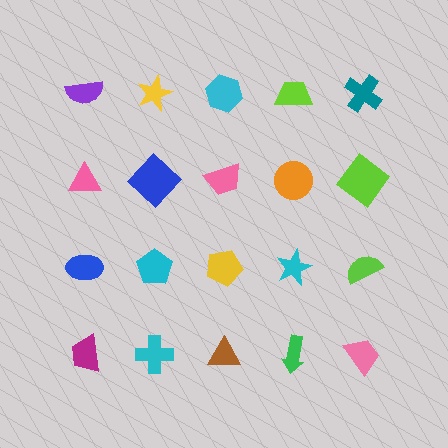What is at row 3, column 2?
A cyan pentagon.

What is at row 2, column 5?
A lime diamond.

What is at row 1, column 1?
A purple semicircle.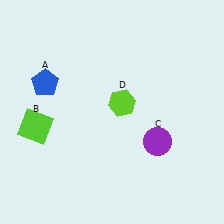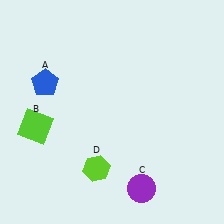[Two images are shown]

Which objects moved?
The objects that moved are: the purple circle (C), the lime hexagon (D).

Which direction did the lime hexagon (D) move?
The lime hexagon (D) moved down.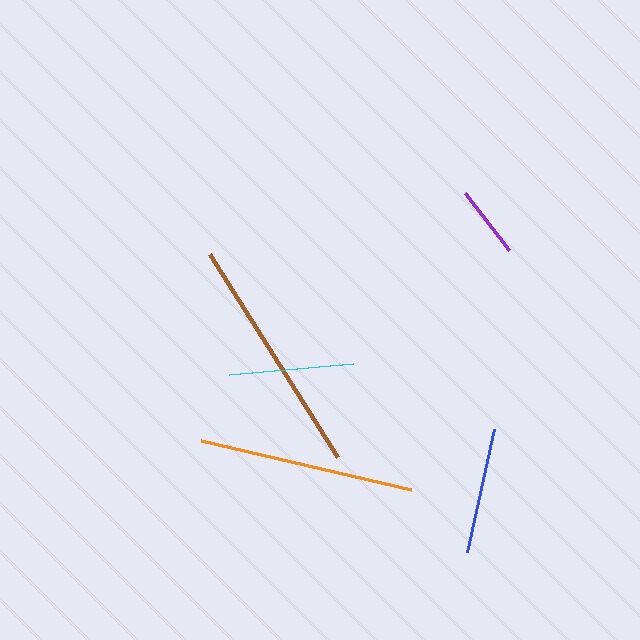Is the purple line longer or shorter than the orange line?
The orange line is longer than the purple line.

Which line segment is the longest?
The brown line is the longest at approximately 240 pixels.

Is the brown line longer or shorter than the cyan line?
The brown line is longer than the cyan line.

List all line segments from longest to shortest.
From longest to shortest: brown, orange, blue, cyan, purple.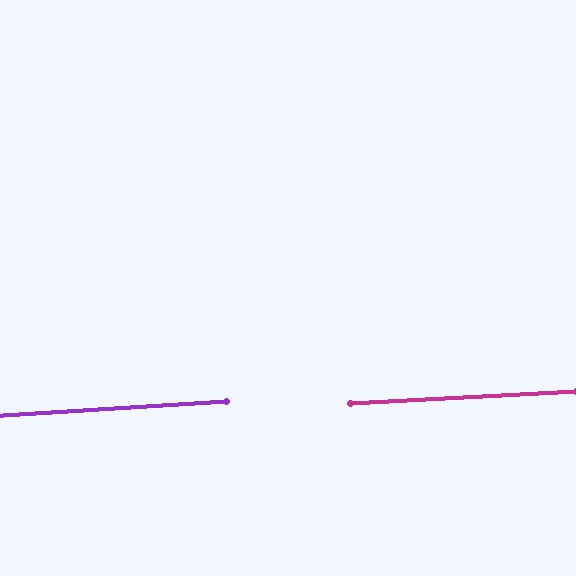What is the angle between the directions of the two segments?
Approximately 1 degree.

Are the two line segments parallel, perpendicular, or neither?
Parallel — their directions differ by only 0.6°.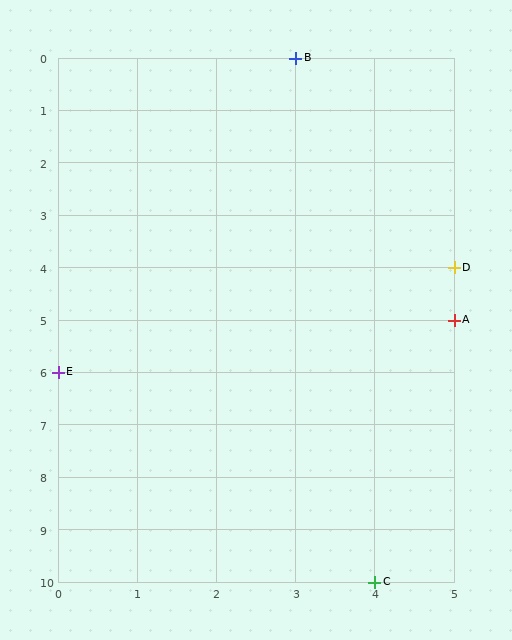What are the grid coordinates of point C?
Point C is at grid coordinates (4, 10).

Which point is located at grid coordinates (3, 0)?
Point B is at (3, 0).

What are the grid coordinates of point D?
Point D is at grid coordinates (5, 4).